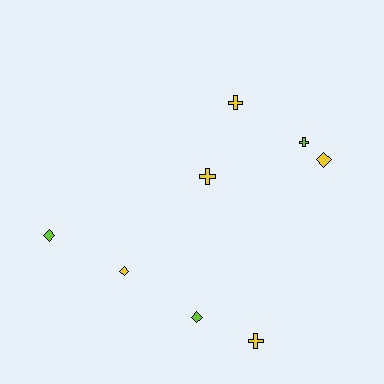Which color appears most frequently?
Yellow, with 5 objects.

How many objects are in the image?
There are 8 objects.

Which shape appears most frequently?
Cross, with 4 objects.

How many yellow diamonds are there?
There are 2 yellow diamonds.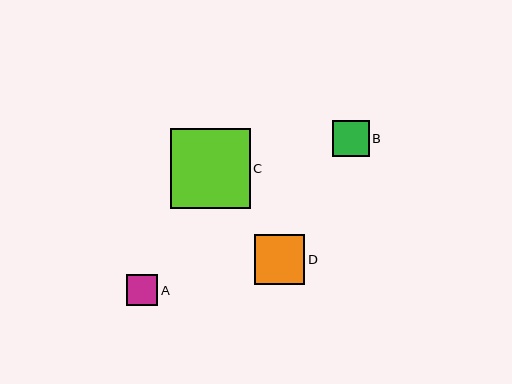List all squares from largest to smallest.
From largest to smallest: C, D, B, A.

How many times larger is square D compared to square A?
Square D is approximately 1.6 times the size of square A.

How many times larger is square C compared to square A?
Square C is approximately 2.5 times the size of square A.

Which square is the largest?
Square C is the largest with a size of approximately 80 pixels.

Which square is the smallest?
Square A is the smallest with a size of approximately 32 pixels.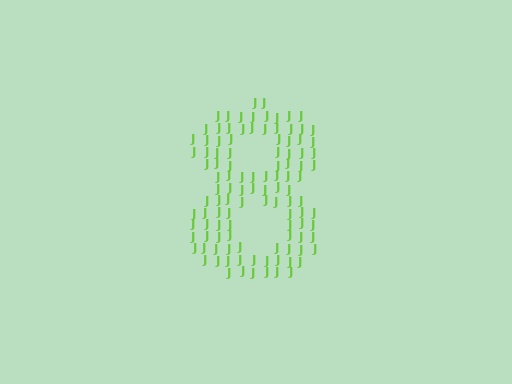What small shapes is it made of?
It is made of small letter J's.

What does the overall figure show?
The overall figure shows the digit 8.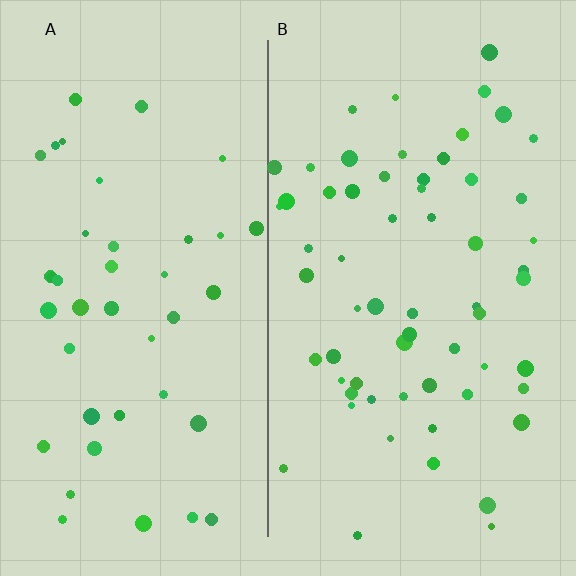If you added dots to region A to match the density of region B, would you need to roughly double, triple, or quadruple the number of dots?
Approximately double.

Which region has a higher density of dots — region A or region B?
B (the right).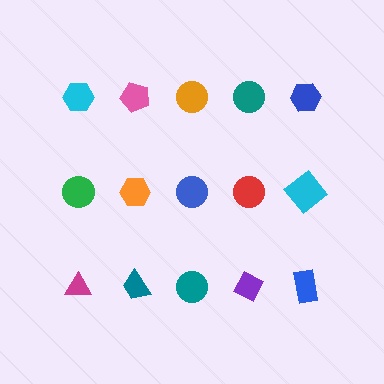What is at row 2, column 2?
An orange hexagon.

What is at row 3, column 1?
A magenta triangle.